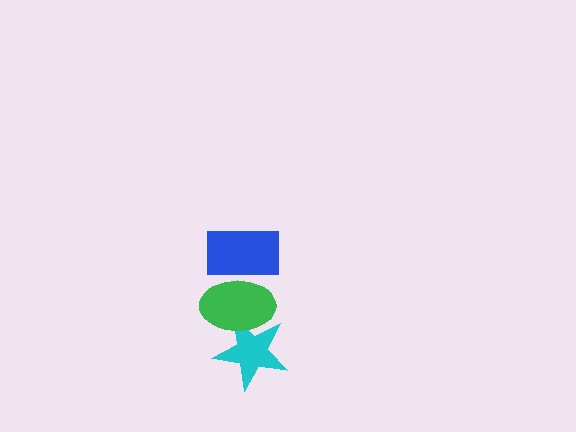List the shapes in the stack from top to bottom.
From top to bottom: the blue rectangle, the green ellipse, the cyan star.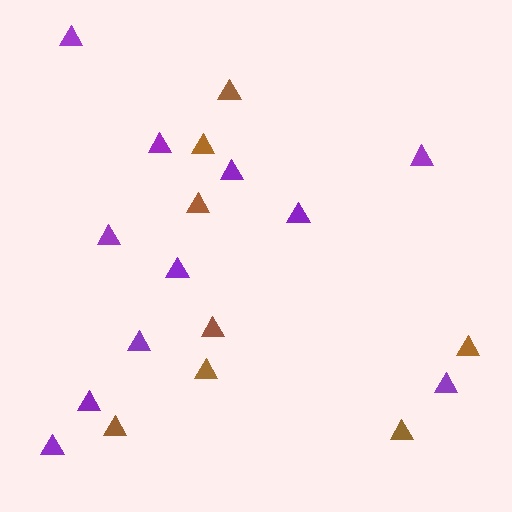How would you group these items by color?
There are 2 groups: one group of purple triangles (11) and one group of brown triangles (8).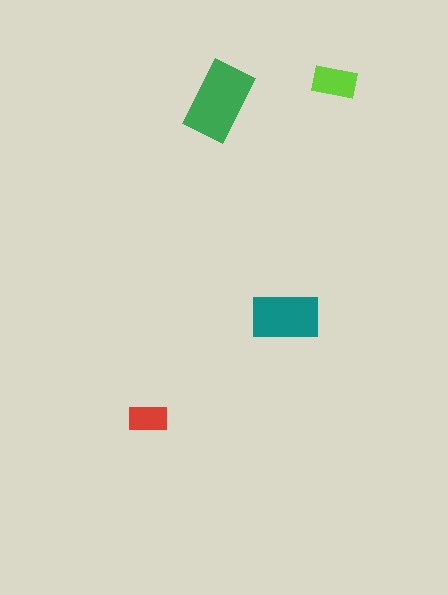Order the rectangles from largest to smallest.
the green one, the teal one, the lime one, the red one.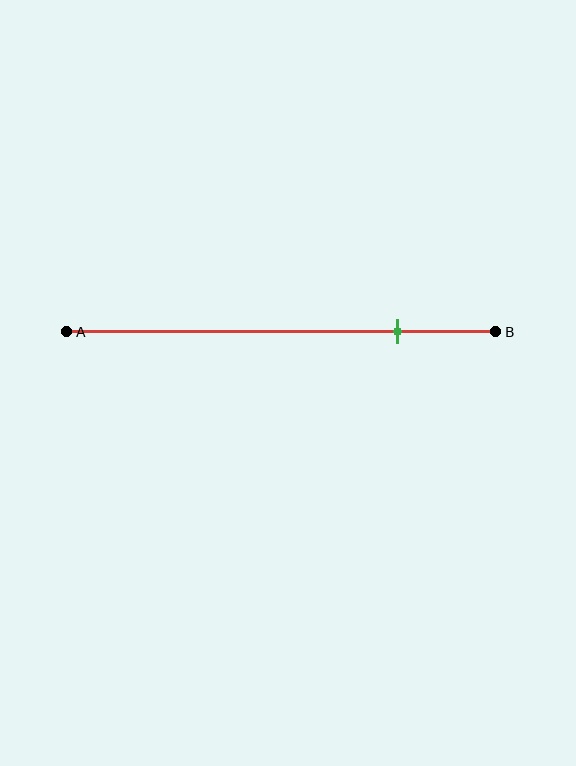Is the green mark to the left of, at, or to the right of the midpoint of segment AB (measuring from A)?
The green mark is to the right of the midpoint of segment AB.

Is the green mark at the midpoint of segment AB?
No, the mark is at about 75% from A, not at the 50% midpoint.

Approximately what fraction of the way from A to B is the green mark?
The green mark is approximately 75% of the way from A to B.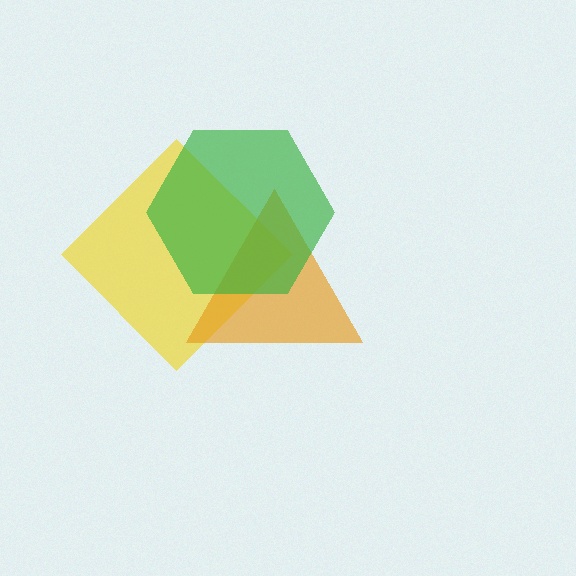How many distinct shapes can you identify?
There are 3 distinct shapes: a yellow diamond, an orange triangle, a green hexagon.